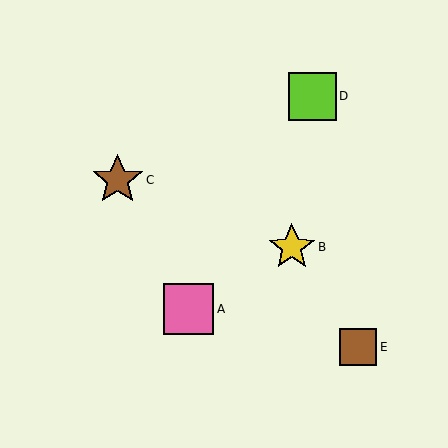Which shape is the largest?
The brown star (labeled C) is the largest.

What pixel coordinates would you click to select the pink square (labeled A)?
Click at (188, 309) to select the pink square A.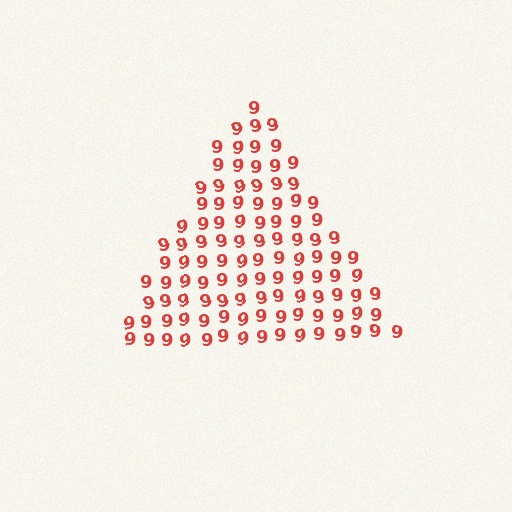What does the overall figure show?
The overall figure shows a triangle.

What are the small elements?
The small elements are digit 9's.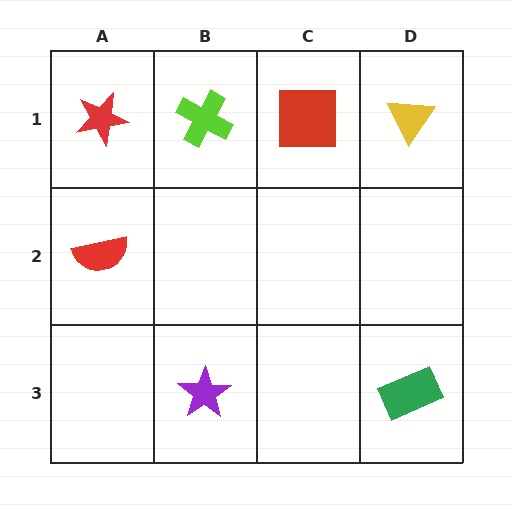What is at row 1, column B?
A lime cross.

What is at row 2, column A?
A red semicircle.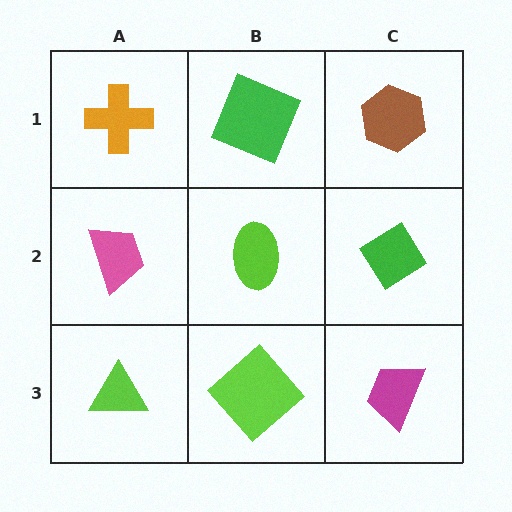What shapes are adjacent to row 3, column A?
A pink trapezoid (row 2, column A), a lime diamond (row 3, column B).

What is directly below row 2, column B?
A lime diamond.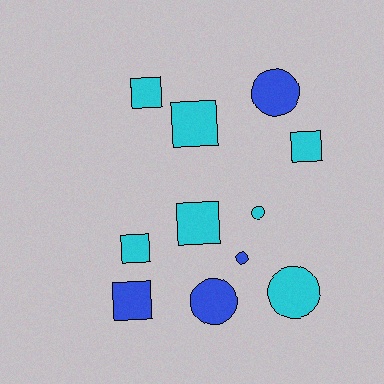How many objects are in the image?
There are 11 objects.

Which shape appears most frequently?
Square, with 6 objects.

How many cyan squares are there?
There are 5 cyan squares.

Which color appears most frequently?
Cyan, with 7 objects.